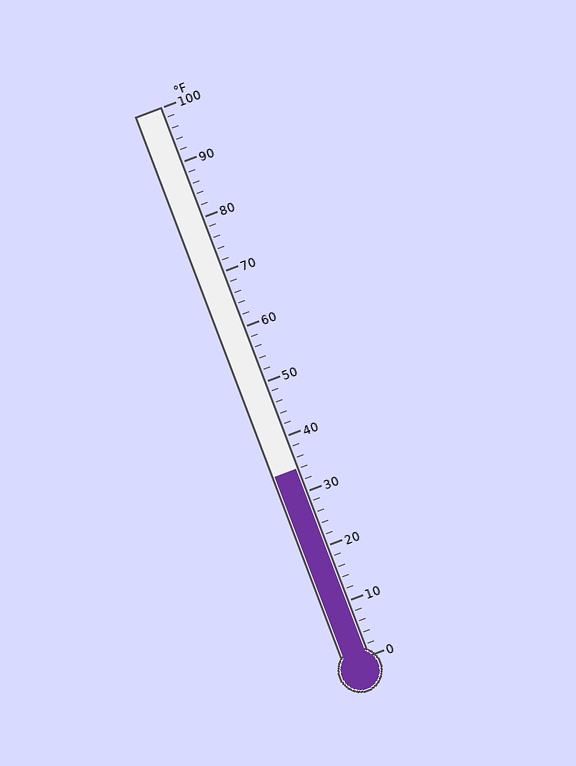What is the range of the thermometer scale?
The thermometer scale ranges from 0°F to 100°F.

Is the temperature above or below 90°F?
The temperature is below 90°F.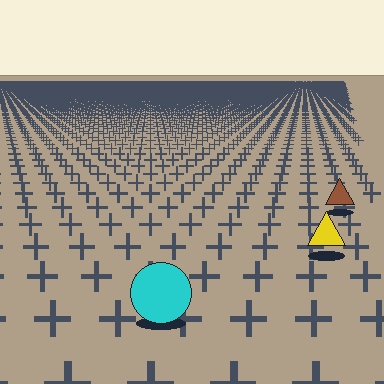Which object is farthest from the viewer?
The brown triangle is farthest from the viewer. It appears smaller and the ground texture around it is denser.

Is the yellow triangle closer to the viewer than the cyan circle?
No. The cyan circle is closer — you can tell from the texture gradient: the ground texture is coarser near it.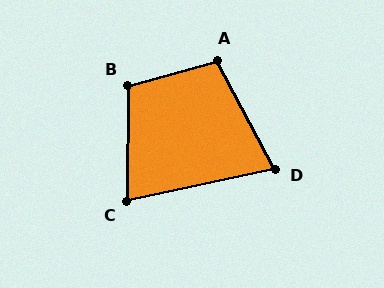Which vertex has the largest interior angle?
B, at approximately 106 degrees.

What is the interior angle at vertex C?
Approximately 77 degrees (acute).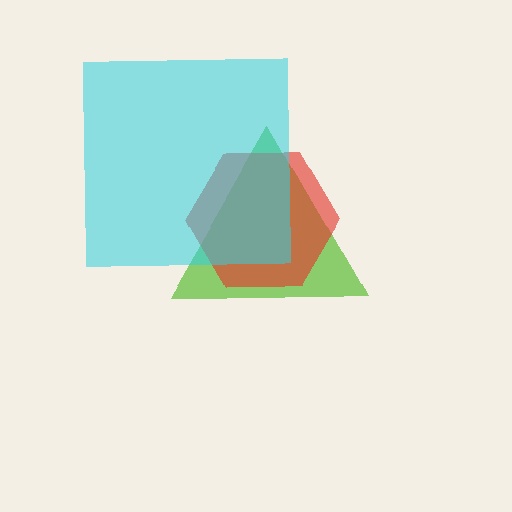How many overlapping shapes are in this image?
There are 3 overlapping shapes in the image.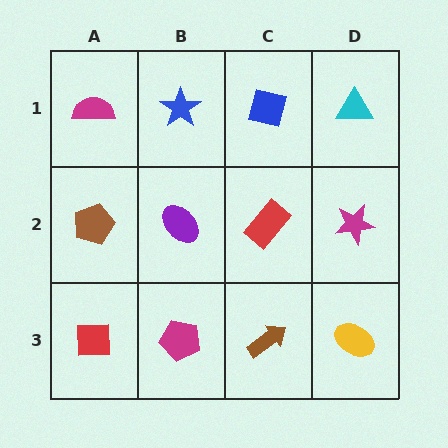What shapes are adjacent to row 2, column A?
A magenta semicircle (row 1, column A), a red square (row 3, column A), a purple ellipse (row 2, column B).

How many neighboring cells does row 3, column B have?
3.